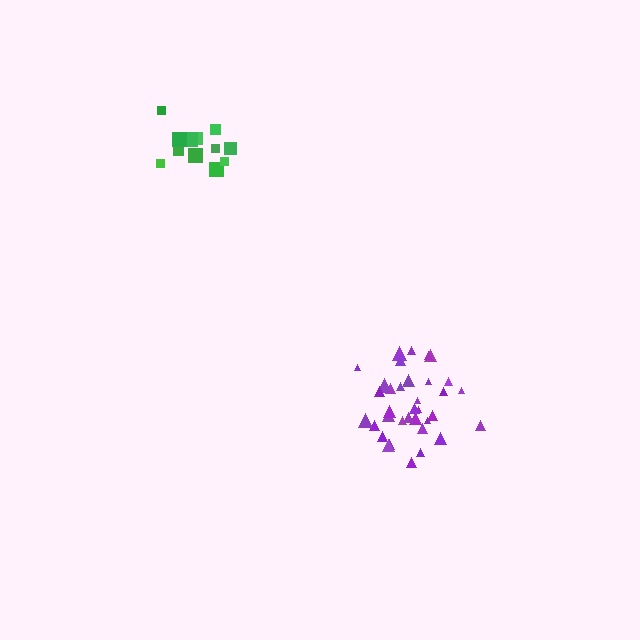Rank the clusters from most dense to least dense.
purple, green.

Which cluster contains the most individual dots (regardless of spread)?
Purple (35).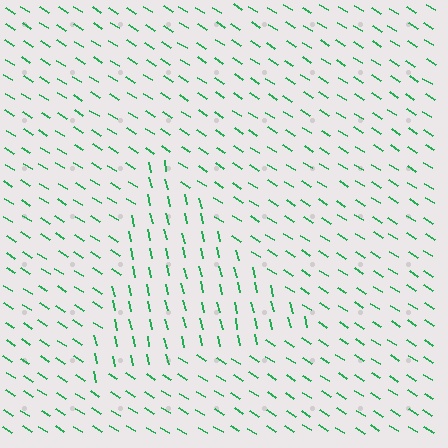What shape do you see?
I see a triangle.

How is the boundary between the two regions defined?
The boundary is defined purely by a change in line orientation (approximately 45 degrees difference). All lines are the same color and thickness.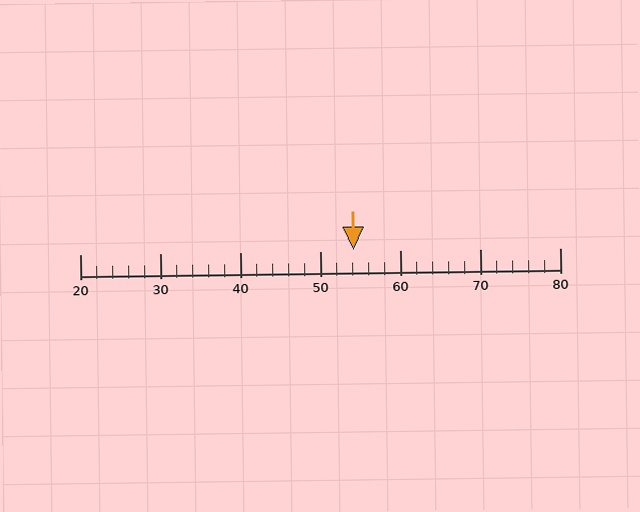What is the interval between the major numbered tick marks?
The major tick marks are spaced 10 units apart.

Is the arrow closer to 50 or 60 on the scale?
The arrow is closer to 50.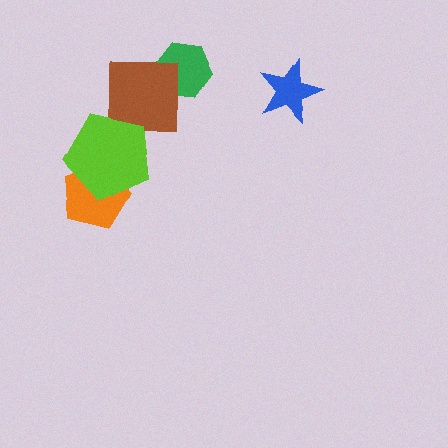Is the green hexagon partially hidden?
Yes, it is partially covered by another shape.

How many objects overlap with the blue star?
0 objects overlap with the blue star.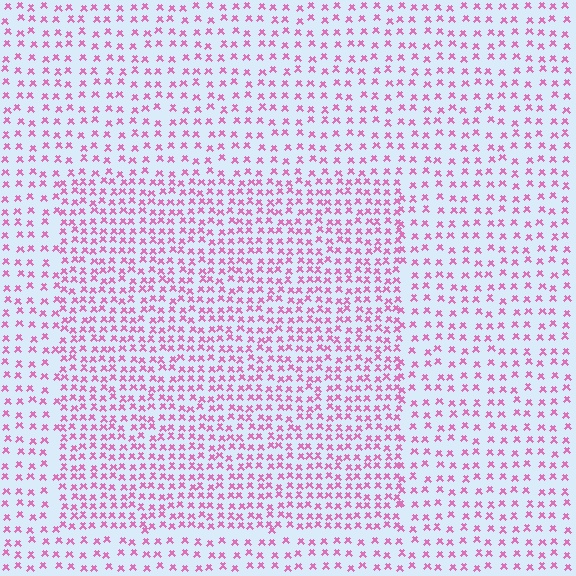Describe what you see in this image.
The image contains small pink elements arranged at two different densities. A rectangle-shaped region is visible where the elements are more densely packed than the surrounding area.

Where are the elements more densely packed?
The elements are more densely packed inside the rectangle boundary.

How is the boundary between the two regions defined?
The boundary is defined by a change in element density (approximately 1.7x ratio). All elements are the same color, size, and shape.